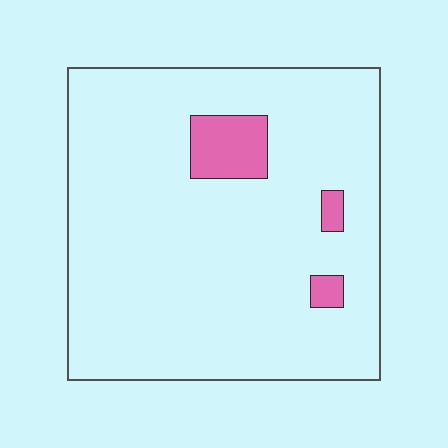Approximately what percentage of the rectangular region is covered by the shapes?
Approximately 5%.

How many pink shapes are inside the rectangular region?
3.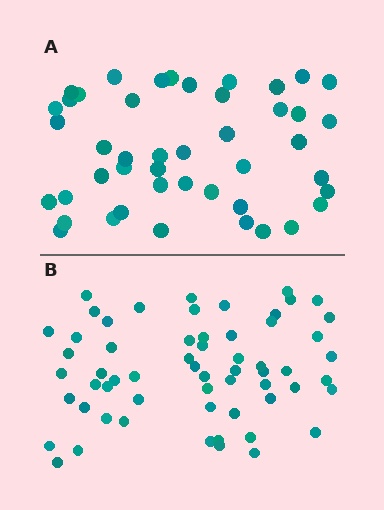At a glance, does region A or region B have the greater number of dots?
Region B (the bottom region) has more dots.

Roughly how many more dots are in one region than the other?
Region B has approximately 15 more dots than region A.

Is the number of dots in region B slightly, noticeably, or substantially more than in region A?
Region B has noticeably more, but not dramatically so. The ratio is roughly 1.3 to 1.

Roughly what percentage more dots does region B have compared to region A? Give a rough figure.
About 35% more.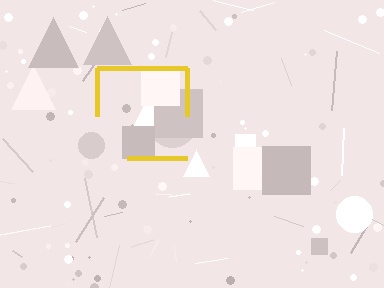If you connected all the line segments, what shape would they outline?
They would outline a square.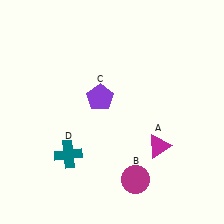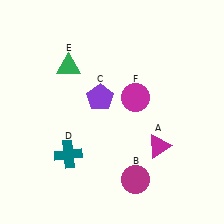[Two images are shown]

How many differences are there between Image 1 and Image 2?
There are 2 differences between the two images.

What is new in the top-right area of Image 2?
A magenta circle (F) was added in the top-right area of Image 2.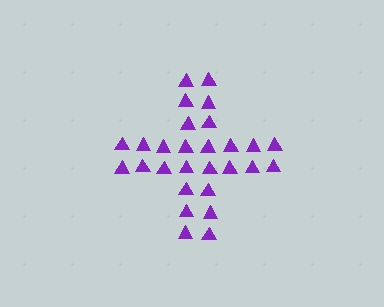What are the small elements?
The small elements are triangles.